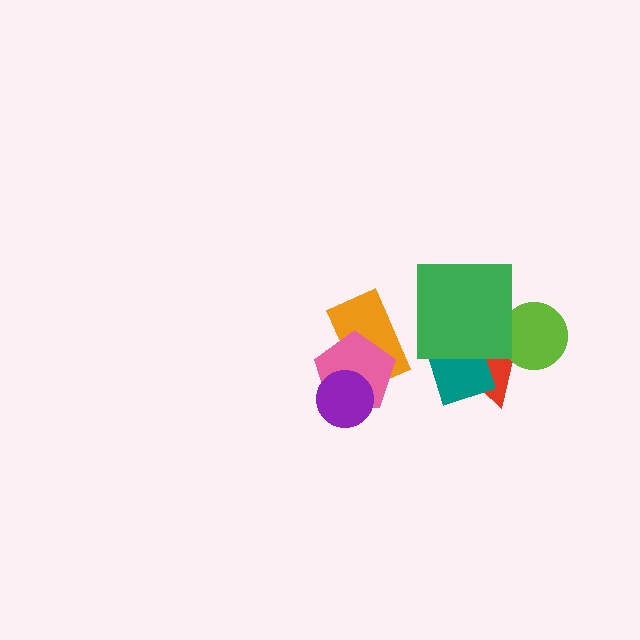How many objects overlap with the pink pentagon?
2 objects overlap with the pink pentagon.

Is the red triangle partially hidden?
Yes, it is partially covered by another shape.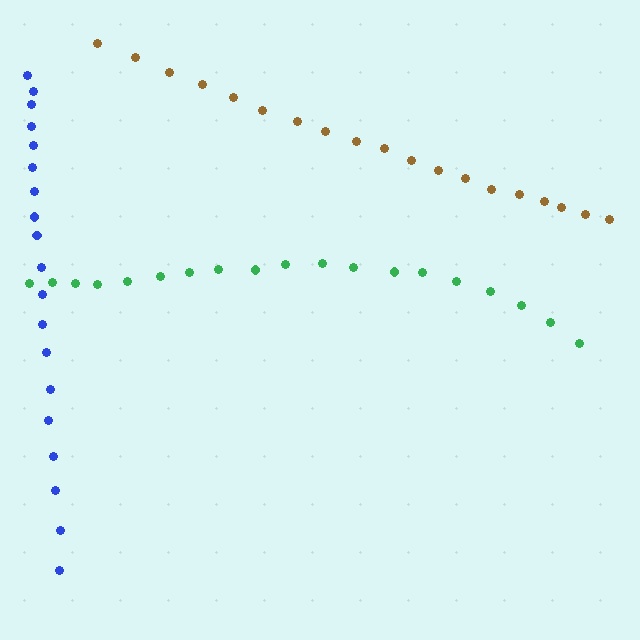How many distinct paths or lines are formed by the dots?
There are 3 distinct paths.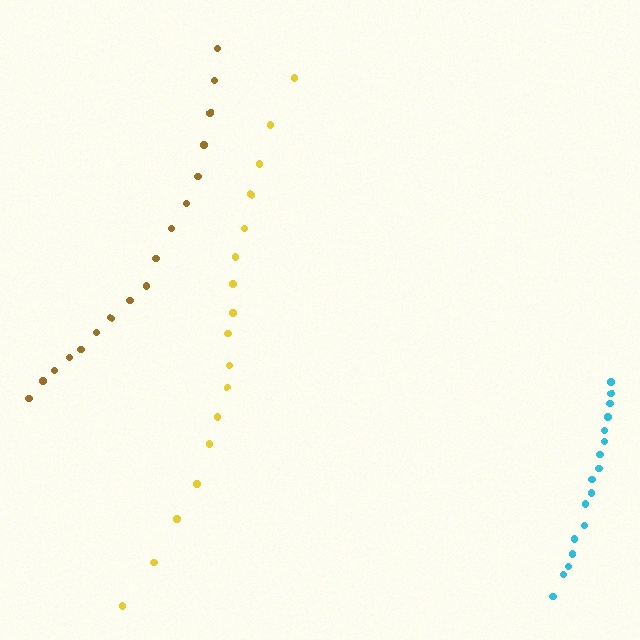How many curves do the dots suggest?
There are 3 distinct paths.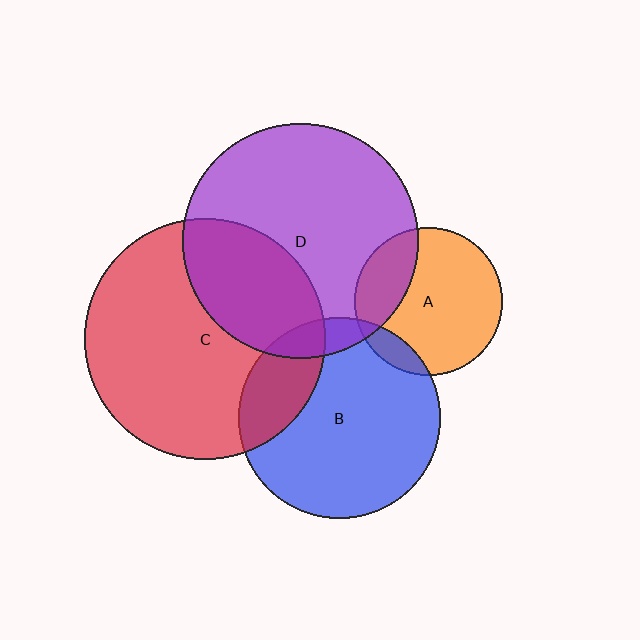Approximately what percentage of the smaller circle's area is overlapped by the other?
Approximately 10%.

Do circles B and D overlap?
Yes.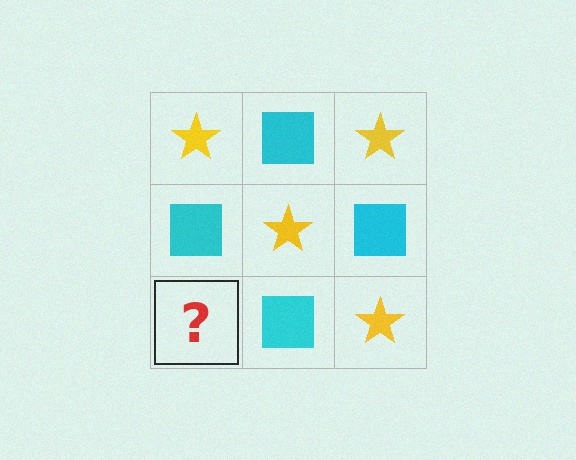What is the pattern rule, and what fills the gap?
The rule is that it alternates yellow star and cyan square in a checkerboard pattern. The gap should be filled with a yellow star.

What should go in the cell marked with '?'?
The missing cell should contain a yellow star.